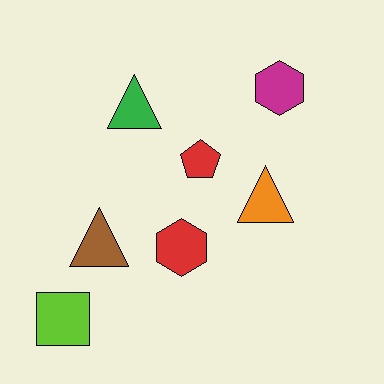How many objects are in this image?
There are 7 objects.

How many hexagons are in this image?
There are 2 hexagons.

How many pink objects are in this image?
There are no pink objects.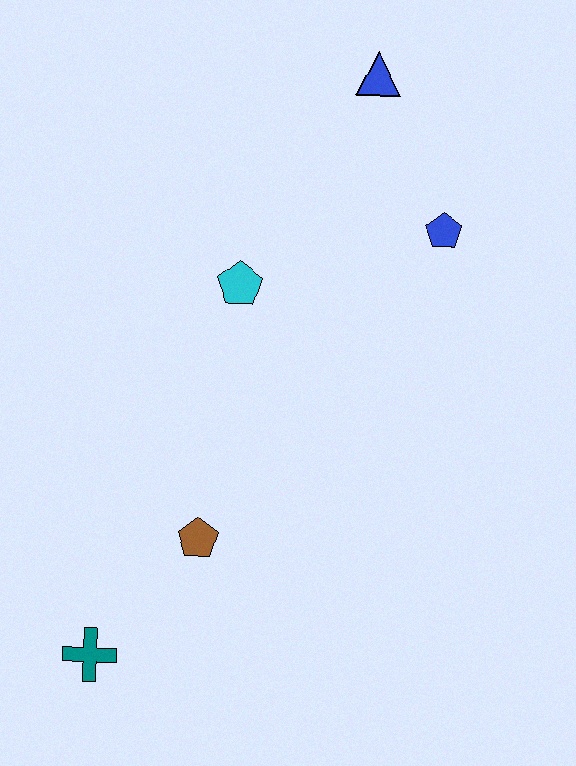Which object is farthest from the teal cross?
The blue triangle is farthest from the teal cross.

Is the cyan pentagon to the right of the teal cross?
Yes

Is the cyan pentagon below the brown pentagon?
No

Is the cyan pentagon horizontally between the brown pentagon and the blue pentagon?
Yes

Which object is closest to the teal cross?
The brown pentagon is closest to the teal cross.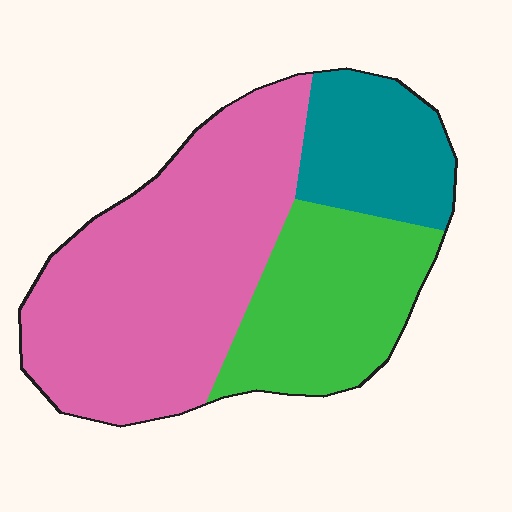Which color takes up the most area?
Pink, at roughly 55%.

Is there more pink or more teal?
Pink.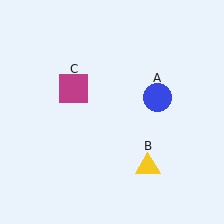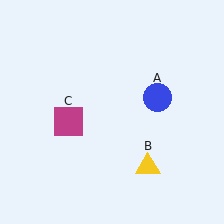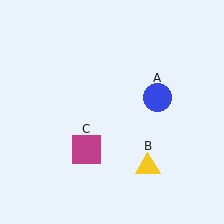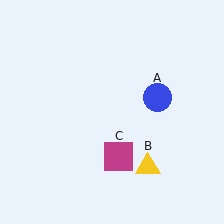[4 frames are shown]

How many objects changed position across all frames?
1 object changed position: magenta square (object C).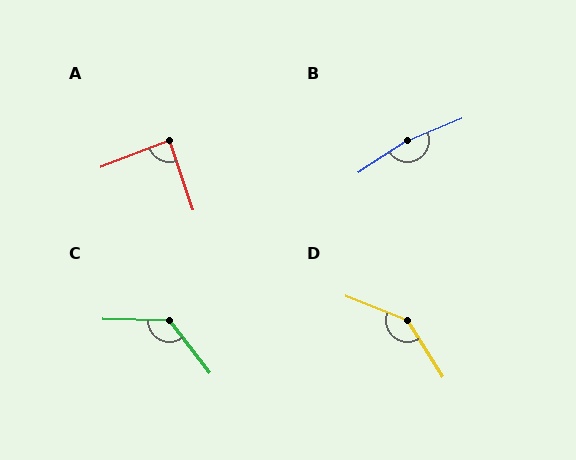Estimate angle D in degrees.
Approximately 143 degrees.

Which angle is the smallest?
A, at approximately 88 degrees.